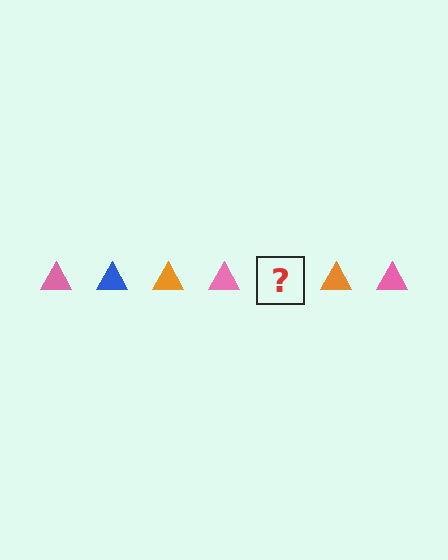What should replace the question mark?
The question mark should be replaced with a blue triangle.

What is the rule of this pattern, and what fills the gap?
The rule is that the pattern cycles through pink, blue, orange triangles. The gap should be filled with a blue triangle.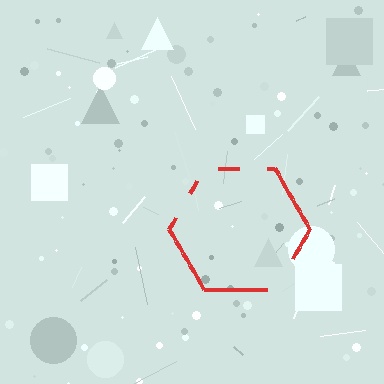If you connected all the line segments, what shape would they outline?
They would outline a hexagon.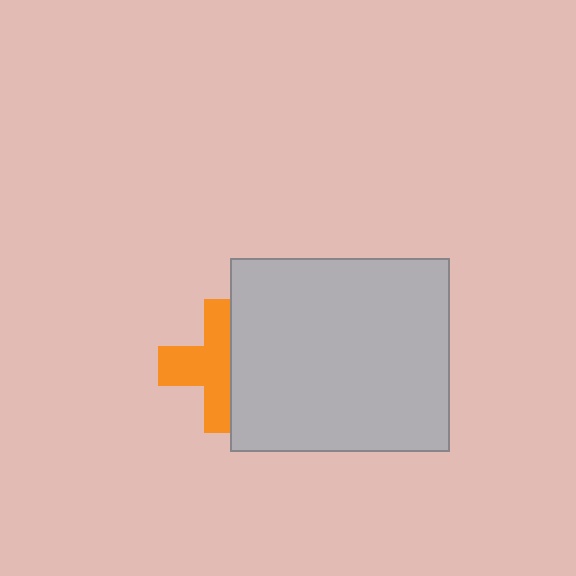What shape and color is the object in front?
The object in front is a light gray rectangle.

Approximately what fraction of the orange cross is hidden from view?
Roughly 43% of the orange cross is hidden behind the light gray rectangle.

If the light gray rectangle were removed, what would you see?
You would see the complete orange cross.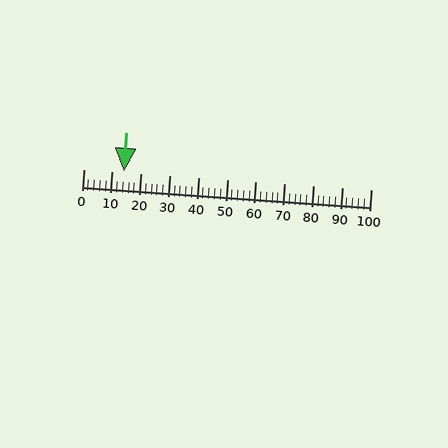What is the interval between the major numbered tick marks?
The major tick marks are spaced 10 units apart.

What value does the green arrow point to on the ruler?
The green arrow points to approximately 14.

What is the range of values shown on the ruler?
The ruler shows values from 0 to 100.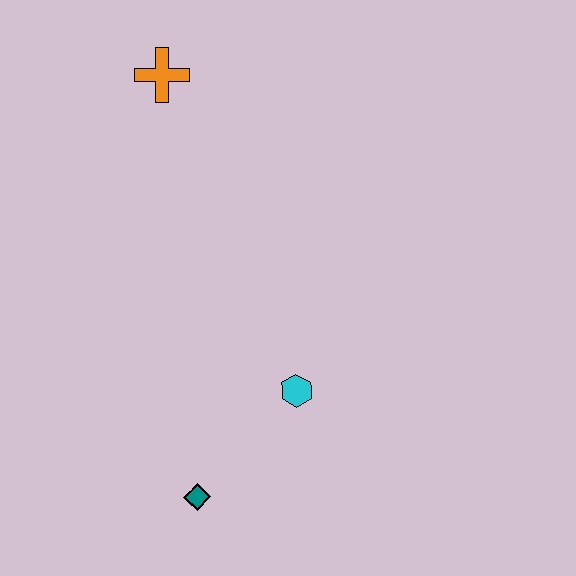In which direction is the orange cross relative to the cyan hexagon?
The orange cross is above the cyan hexagon.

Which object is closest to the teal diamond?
The cyan hexagon is closest to the teal diamond.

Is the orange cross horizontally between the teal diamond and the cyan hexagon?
No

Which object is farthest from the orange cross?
The teal diamond is farthest from the orange cross.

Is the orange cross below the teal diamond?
No